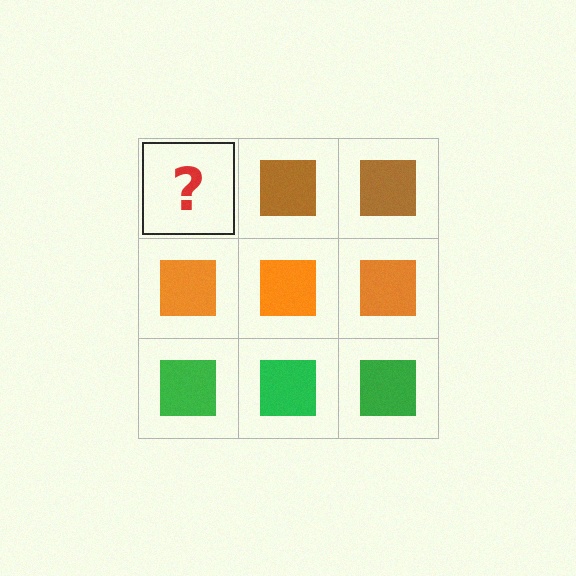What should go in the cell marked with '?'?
The missing cell should contain a brown square.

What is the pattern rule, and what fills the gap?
The rule is that each row has a consistent color. The gap should be filled with a brown square.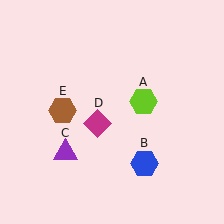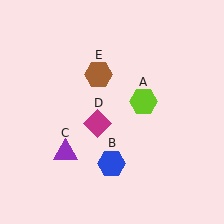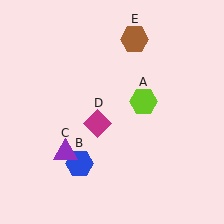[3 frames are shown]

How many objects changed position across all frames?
2 objects changed position: blue hexagon (object B), brown hexagon (object E).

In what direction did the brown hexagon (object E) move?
The brown hexagon (object E) moved up and to the right.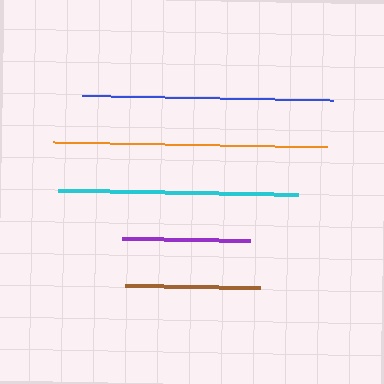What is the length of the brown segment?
The brown segment is approximately 135 pixels long.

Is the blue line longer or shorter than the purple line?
The blue line is longer than the purple line.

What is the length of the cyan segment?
The cyan segment is approximately 240 pixels long.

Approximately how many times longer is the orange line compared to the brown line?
The orange line is approximately 2.0 times the length of the brown line.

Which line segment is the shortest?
The purple line is the shortest at approximately 127 pixels.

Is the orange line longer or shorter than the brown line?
The orange line is longer than the brown line.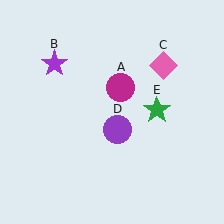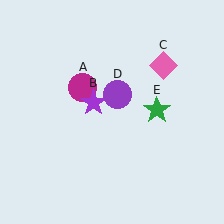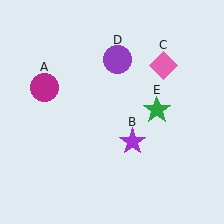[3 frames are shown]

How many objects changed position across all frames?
3 objects changed position: magenta circle (object A), purple star (object B), purple circle (object D).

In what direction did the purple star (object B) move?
The purple star (object B) moved down and to the right.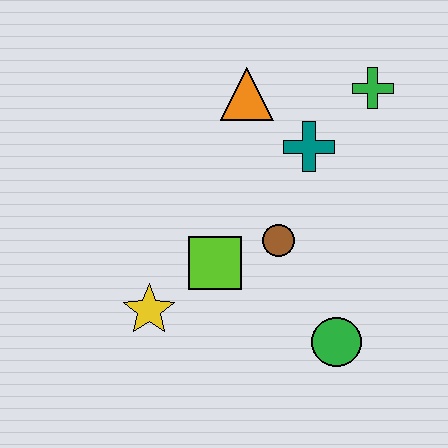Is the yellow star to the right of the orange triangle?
No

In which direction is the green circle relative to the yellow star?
The green circle is to the right of the yellow star.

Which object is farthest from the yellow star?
The green cross is farthest from the yellow star.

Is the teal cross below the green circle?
No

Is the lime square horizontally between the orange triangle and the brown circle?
No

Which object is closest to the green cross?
The teal cross is closest to the green cross.